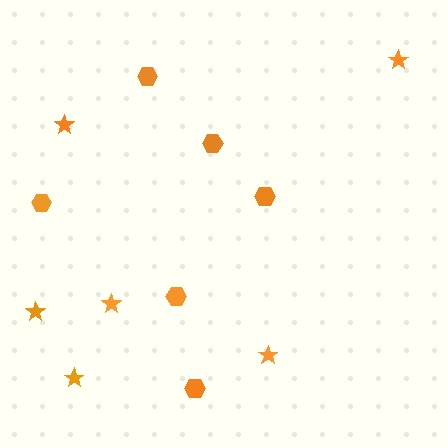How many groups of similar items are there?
There are 2 groups: one group of hexagons (6) and one group of stars (6).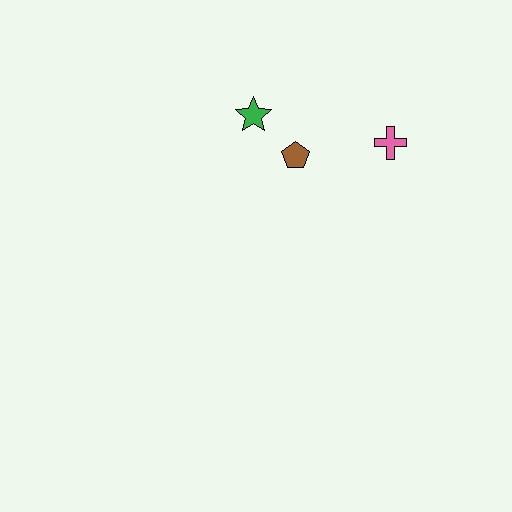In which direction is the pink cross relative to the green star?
The pink cross is to the right of the green star.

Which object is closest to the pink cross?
The brown pentagon is closest to the pink cross.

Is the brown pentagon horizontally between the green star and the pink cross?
Yes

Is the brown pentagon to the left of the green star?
No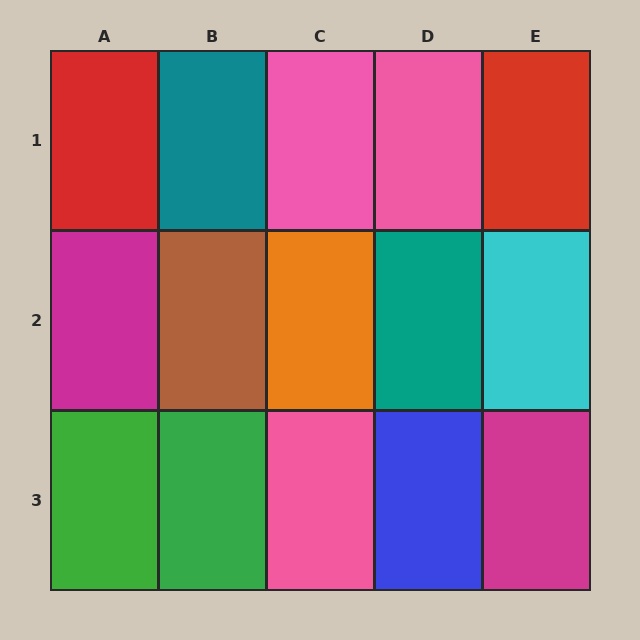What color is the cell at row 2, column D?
Teal.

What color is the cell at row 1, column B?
Teal.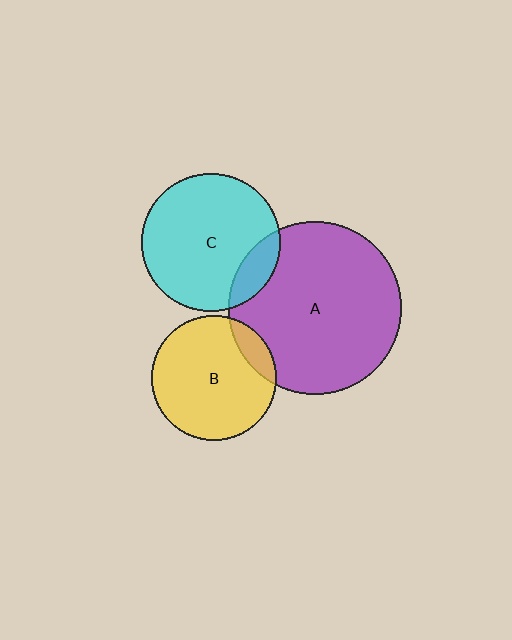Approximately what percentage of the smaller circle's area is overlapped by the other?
Approximately 10%.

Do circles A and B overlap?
Yes.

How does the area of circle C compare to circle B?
Approximately 1.2 times.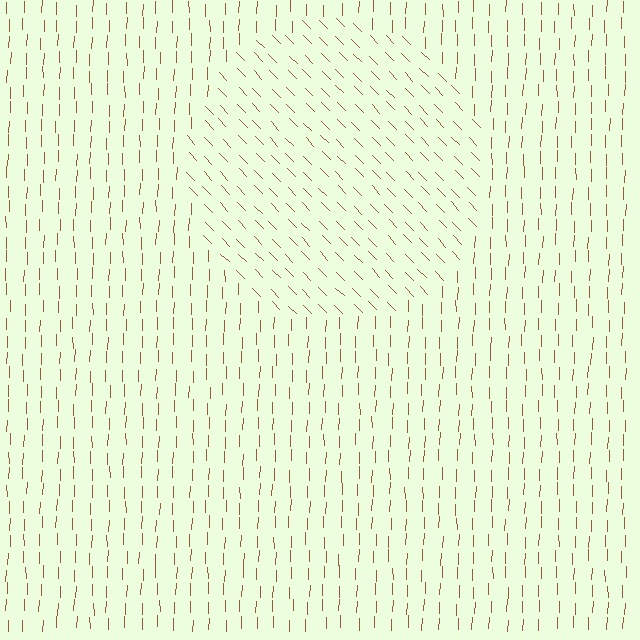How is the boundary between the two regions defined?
The boundary is defined purely by a change in line orientation (approximately 45 degrees difference). All lines are the same color and thickness.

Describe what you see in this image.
The image is filled with small brown line segments. A circle region in the image has lines oriented differently from the surrounding lines, creating a visible texture boundary.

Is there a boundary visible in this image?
Yes, there is a texture boundary formed by a change in line orientation.